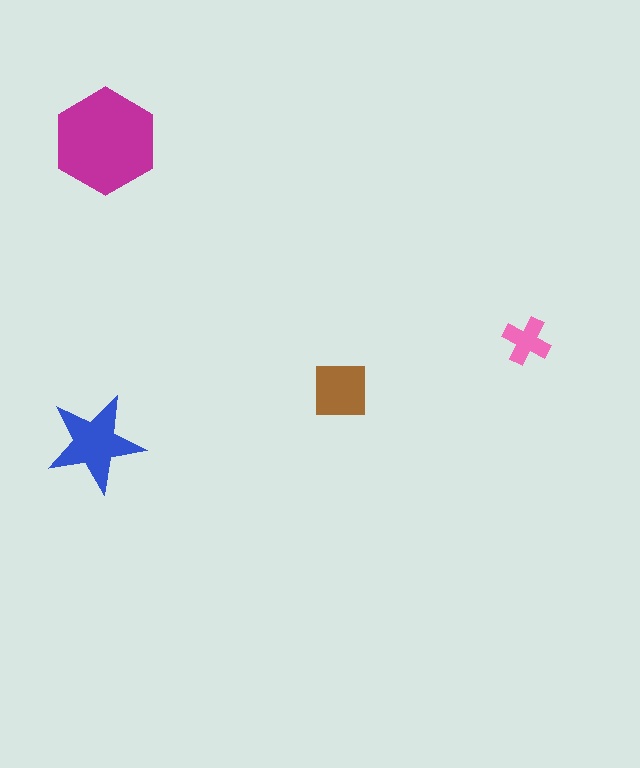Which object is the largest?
The magenta hexagon.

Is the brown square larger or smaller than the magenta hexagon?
Smaller.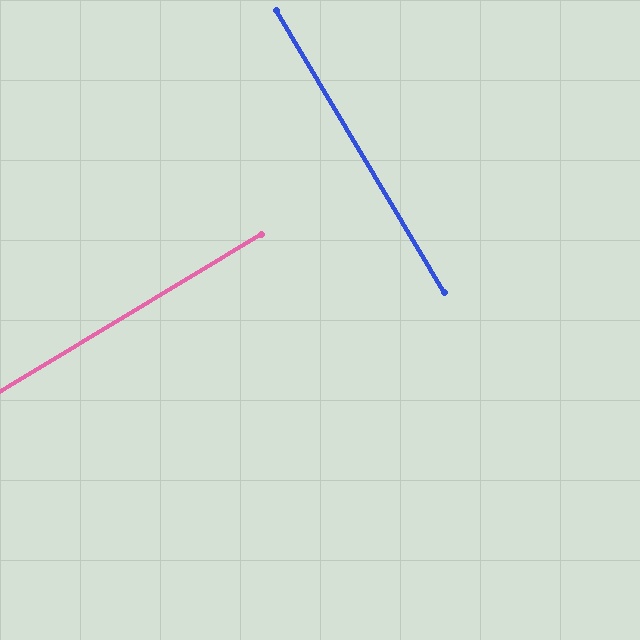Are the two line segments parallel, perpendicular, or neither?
Perpendicular — they meet at approximately 90°.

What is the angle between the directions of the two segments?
Approximately 90 degrees.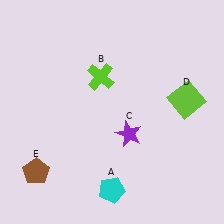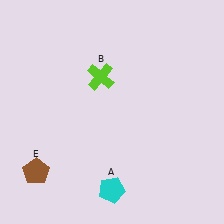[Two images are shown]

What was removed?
The purple star (C), the lime square (D) were removed in Image 2.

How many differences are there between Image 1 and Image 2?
There are 2 differences between the two images.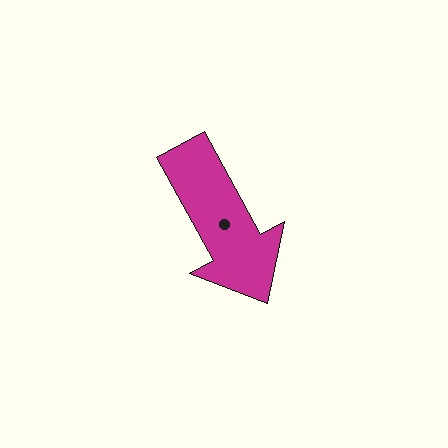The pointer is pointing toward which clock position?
Roughly 5 o'clock.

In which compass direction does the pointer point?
Southeast.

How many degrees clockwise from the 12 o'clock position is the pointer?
Approximately 151 degrees.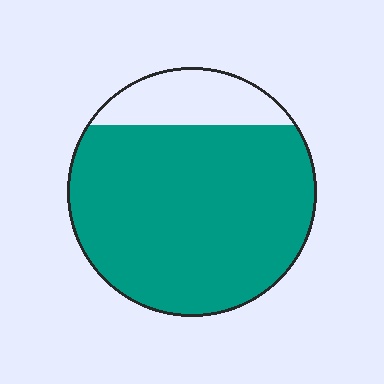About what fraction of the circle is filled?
About five sixths (5/6).